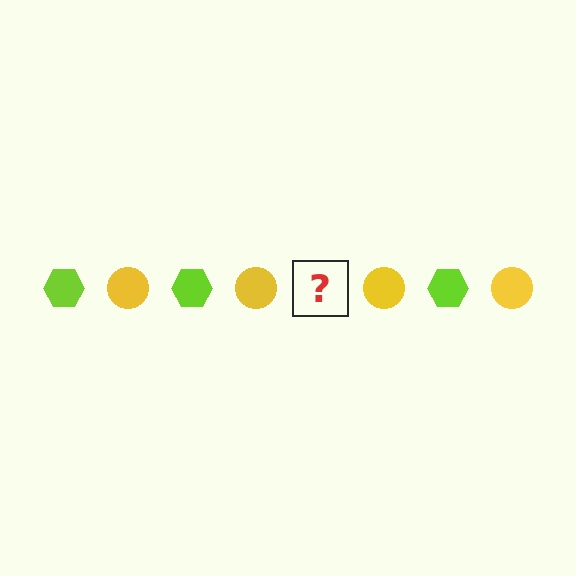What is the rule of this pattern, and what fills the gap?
The rule is that the pattern alternates between lime hexagon and yellow circle. The gap should be filled with a lime hexagon.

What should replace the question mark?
The question mark should be replaced with a lime hexagon.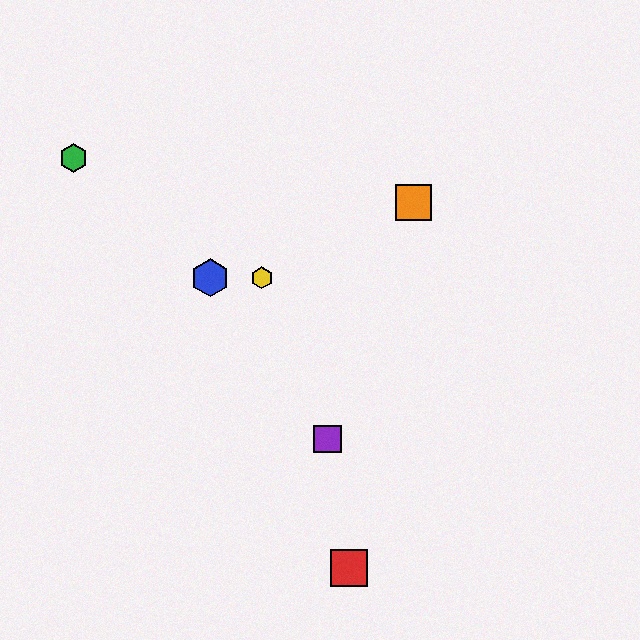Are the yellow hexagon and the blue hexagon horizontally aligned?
Yes, both are at y≈278.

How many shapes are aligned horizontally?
2 shapes (the blue hexagon, the yellow hexagon) are aligned horizontally.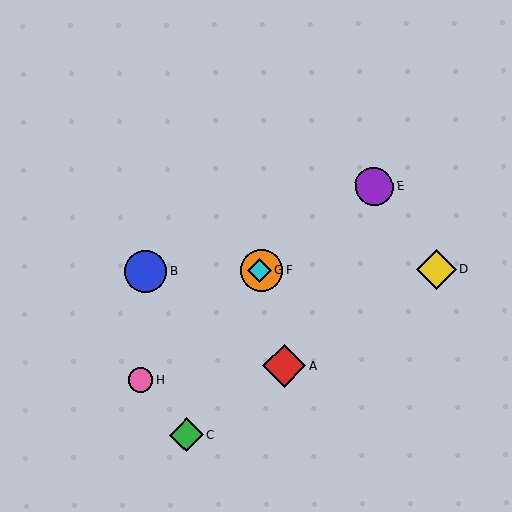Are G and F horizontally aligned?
Yes, both are at y≈270.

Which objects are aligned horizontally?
Objects B, D, F, G are aligned horizontally.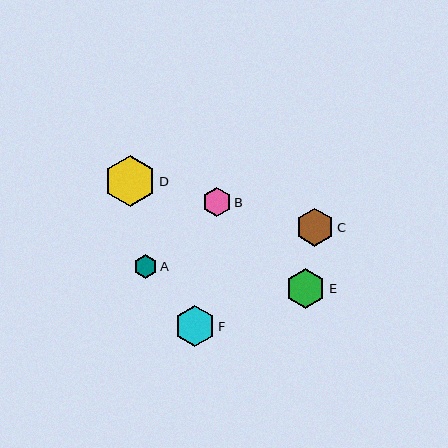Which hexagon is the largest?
Hexagon D is the largest with a size of approximately 51 pixels.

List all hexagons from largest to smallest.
From largest to smallest: D, F, E, C, B, A.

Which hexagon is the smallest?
Hexagon A is the smallest with a size of approximately 23 pixels.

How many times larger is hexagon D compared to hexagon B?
Hexagon D is approximately 1.8 times the size of hexagon B.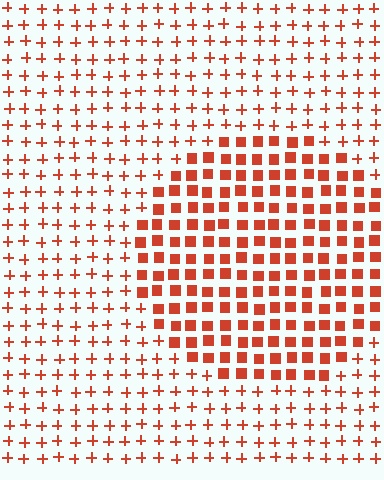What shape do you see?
I see a circle.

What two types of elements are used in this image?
The image uses squares inside the circle region and plus signs outside it.